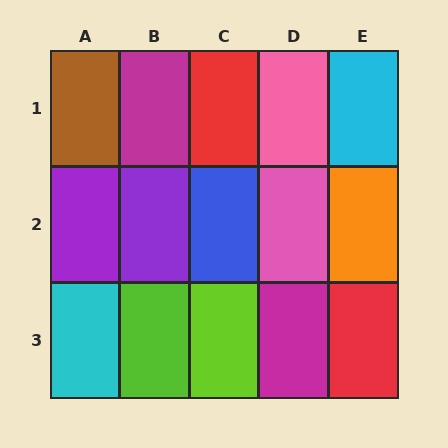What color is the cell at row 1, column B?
Magenta.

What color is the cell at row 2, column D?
Pink.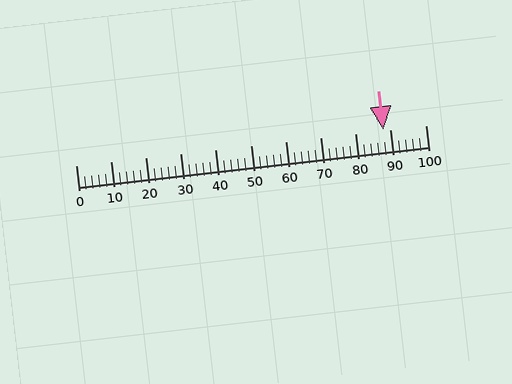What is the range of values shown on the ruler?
The ruler shows values from 0 to 100.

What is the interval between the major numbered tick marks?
The major tick marks are spaced 10 units apart.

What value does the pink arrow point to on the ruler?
The pink arrow points to approximately 88.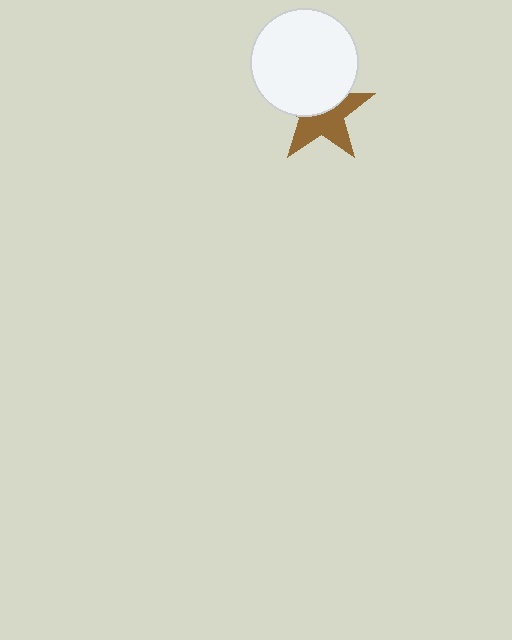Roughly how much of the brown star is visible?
About half of it is visible (roughly 53%).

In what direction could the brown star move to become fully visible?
The brown star could move down. That would shift it out from behind the white circle entirely.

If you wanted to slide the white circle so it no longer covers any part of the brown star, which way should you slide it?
Slide it up — that is the most direct way to separate the two shapes.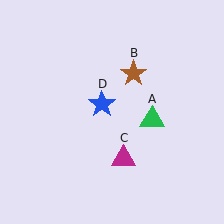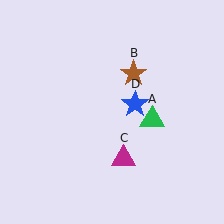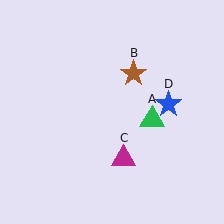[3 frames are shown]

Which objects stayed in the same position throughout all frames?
Green triangle (object A) and brown star (object B) and magenta triangle (object C) remained stationary.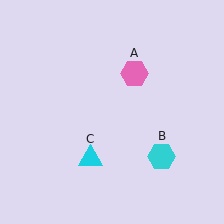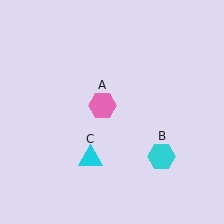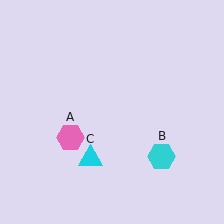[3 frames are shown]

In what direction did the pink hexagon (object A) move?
The pink hexagon (object A) moved down and to the left.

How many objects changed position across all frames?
1 object changed position: pink hexagon (object A).